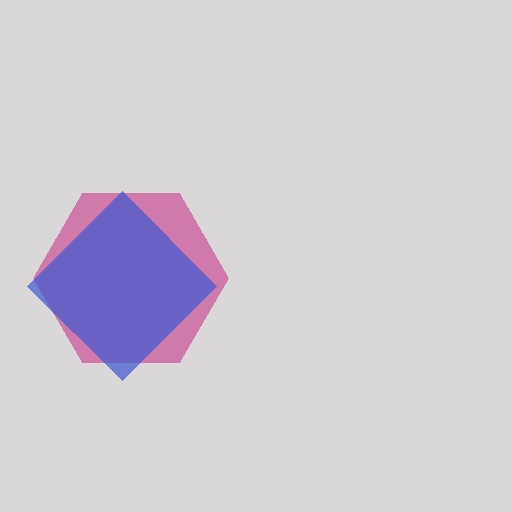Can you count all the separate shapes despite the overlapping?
Yes, there are 2 separate shapes.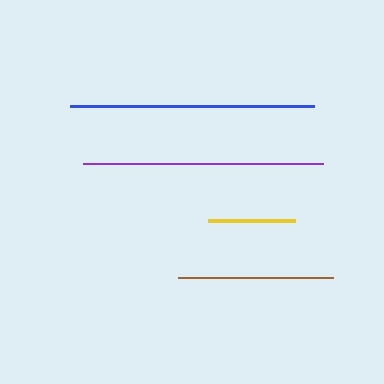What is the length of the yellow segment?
The yellow segment is approximately 87 pixels long.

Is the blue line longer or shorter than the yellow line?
The blue line is longer than the yellow line.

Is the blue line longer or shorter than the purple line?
The blue line is longer than the purple line.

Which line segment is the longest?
The blue line is the longest at approximately 245 pixels.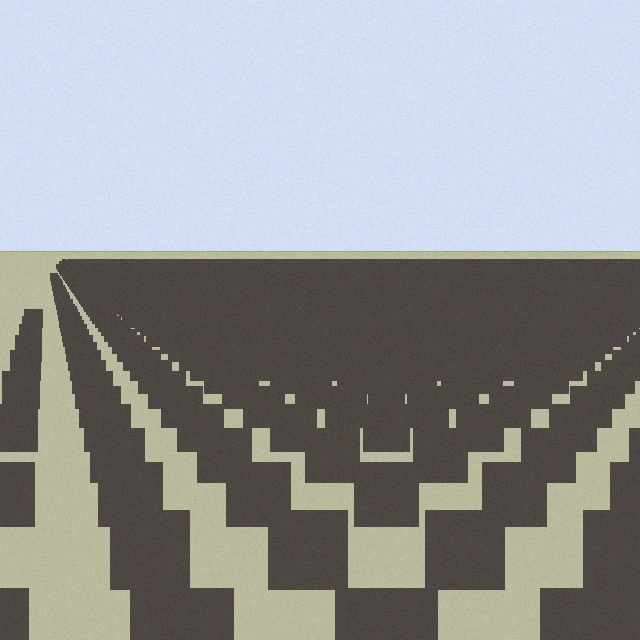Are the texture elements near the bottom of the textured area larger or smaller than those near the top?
Larger. Near the bottom, elements are closer to the viewer and appear at a bigger on-screen size.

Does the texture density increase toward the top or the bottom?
Density increases toward the top.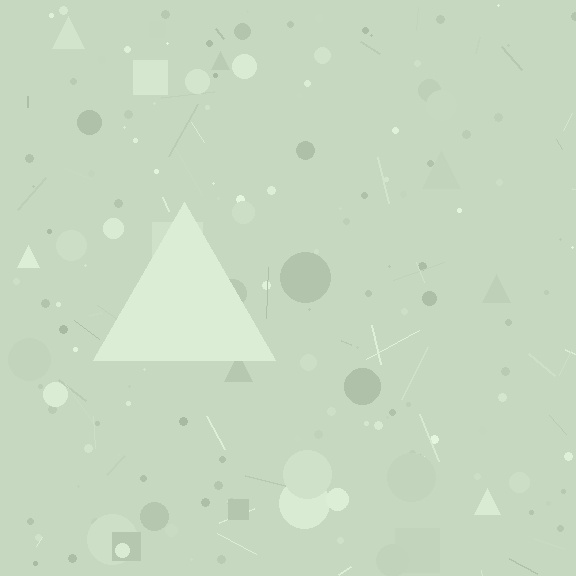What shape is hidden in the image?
A triangle is hidden in the image.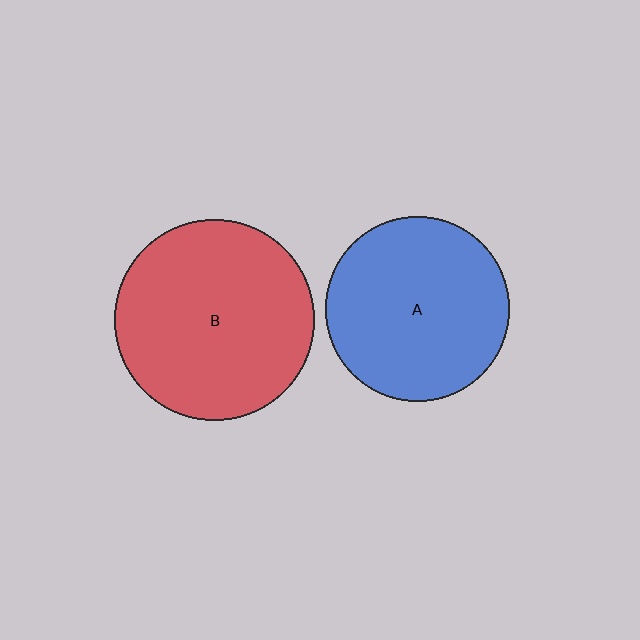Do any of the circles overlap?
No, none of the circles overlap.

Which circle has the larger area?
Circle B (red).